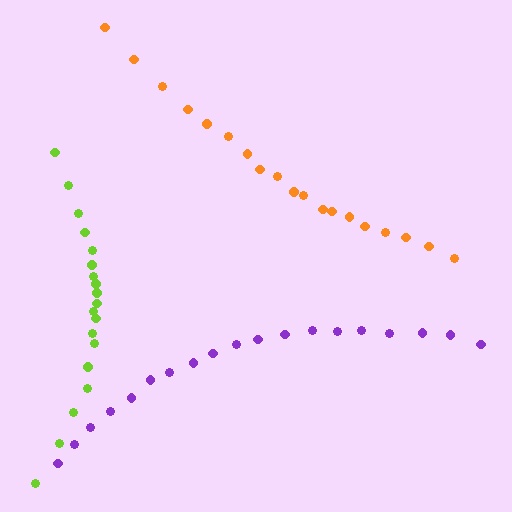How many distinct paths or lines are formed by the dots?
There are 3 distinct paths.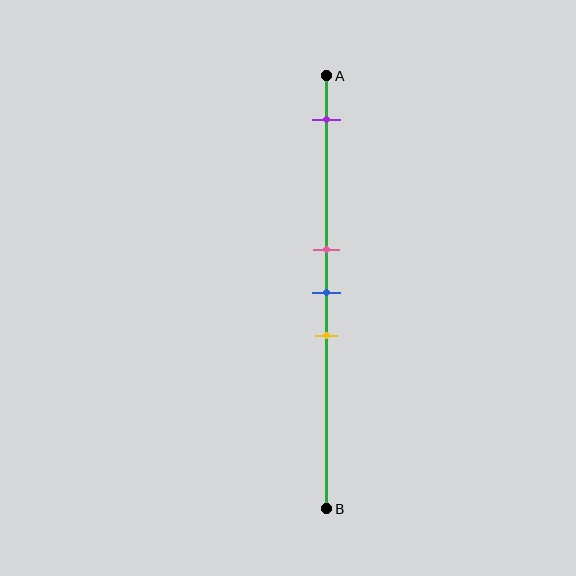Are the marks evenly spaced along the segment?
No, the marks are not evenly spaced.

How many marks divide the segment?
There are 4 marks dividing the segment.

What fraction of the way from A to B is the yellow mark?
The yellow mark is approximately 60% (0.6) of the way from A to B.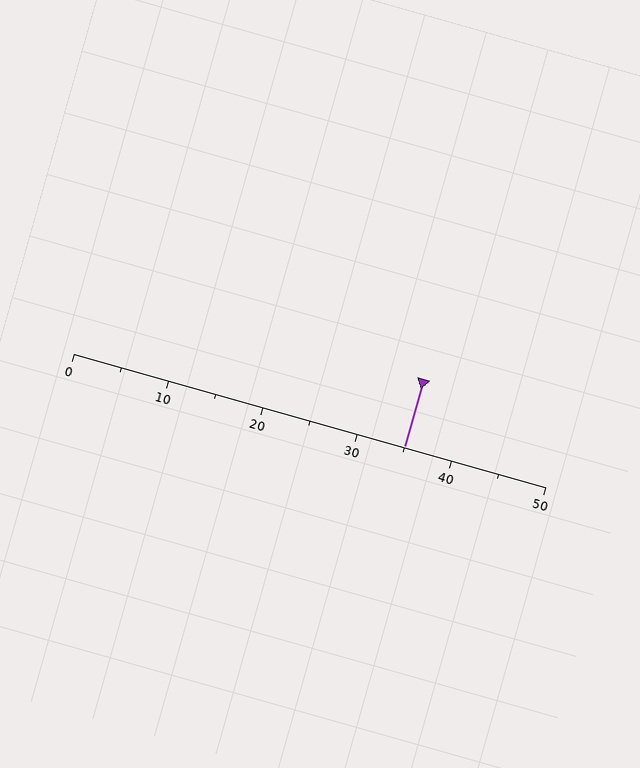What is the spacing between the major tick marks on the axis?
The major ticks are spaced 10 apart.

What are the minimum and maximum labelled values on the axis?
The axis runs from 0 to 50.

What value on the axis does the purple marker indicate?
The marker indicates approximately 35.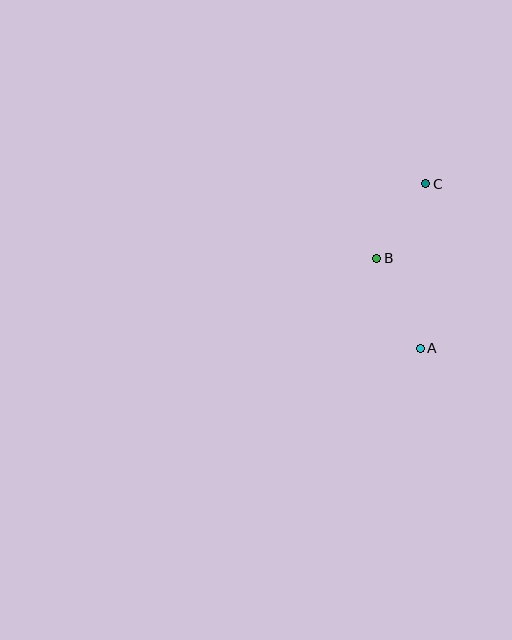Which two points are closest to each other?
Points B and C are closest to each other.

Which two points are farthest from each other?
Points A and C are farthest from each other.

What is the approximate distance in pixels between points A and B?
The distance between A and B is approximately 100 pixels.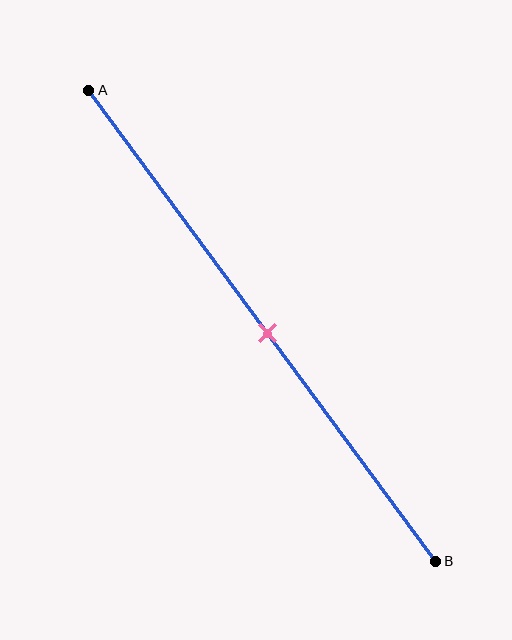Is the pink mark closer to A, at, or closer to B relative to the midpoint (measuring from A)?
The pink mark is approximately at the midpoint of segment AB.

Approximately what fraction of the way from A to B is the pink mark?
The pink mark is approximately 50% of the way from A to B.